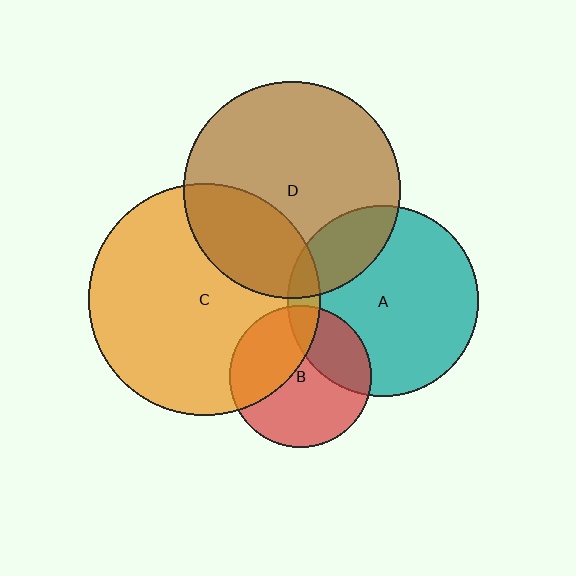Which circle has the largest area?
Circle C (orange).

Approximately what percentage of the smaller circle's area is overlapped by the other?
Approximately 30%.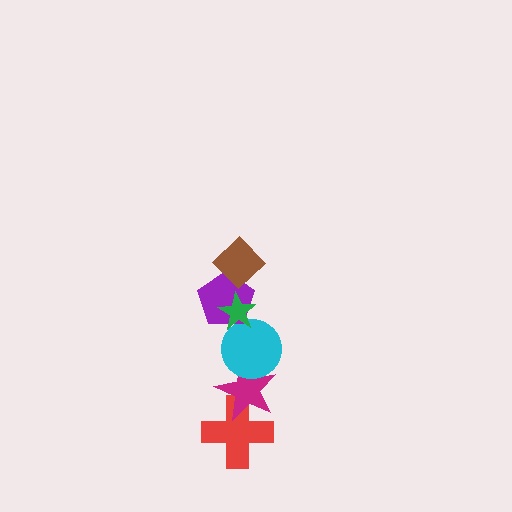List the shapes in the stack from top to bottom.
From top to bottom: the brown diamond, the green star, the purple pentagon, the cyan circle, the magenta star, the red cross.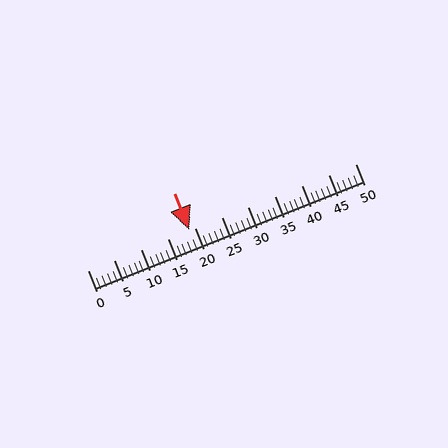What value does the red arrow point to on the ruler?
The red arrow points to approximately 19.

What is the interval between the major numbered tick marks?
The major tick marks are spaced 5 units apart.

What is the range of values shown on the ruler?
The ruler shows values from 0 to 50.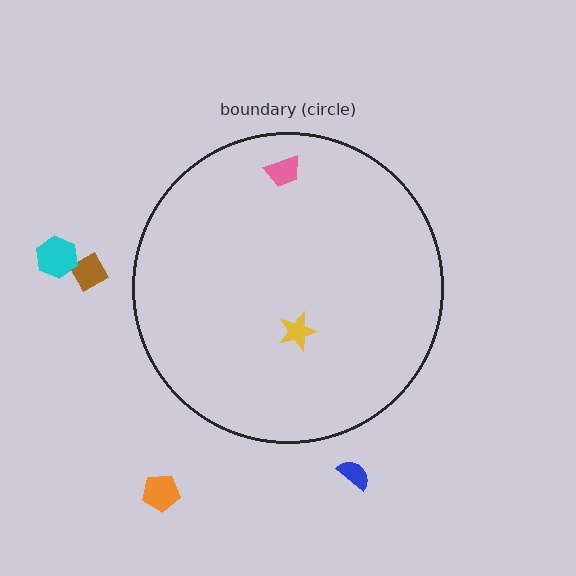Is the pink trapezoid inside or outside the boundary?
Inside.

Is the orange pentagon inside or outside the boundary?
Outside.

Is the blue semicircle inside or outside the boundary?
Outside.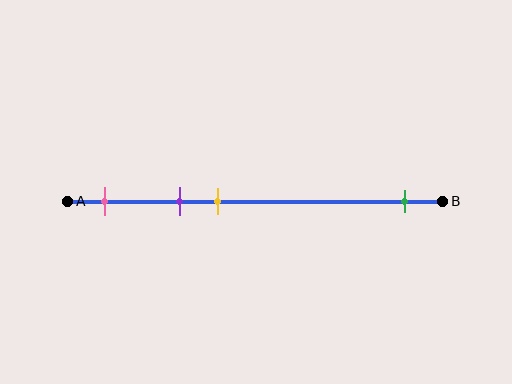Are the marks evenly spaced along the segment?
No, the marks are not evenly spaced.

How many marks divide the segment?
There are 4 marks dividing the segment.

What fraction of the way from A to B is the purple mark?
The purple mark is approximately 30% (0.3) of the way from A to B.